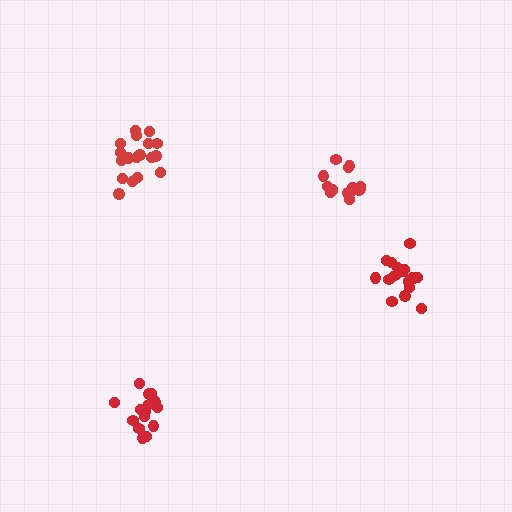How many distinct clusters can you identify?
There are 4 distinct clusters.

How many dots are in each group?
Group 1: 18 dots, Group 2: 15 dots, Group 3: 16 dots, Group 4: 18 dots (67 total).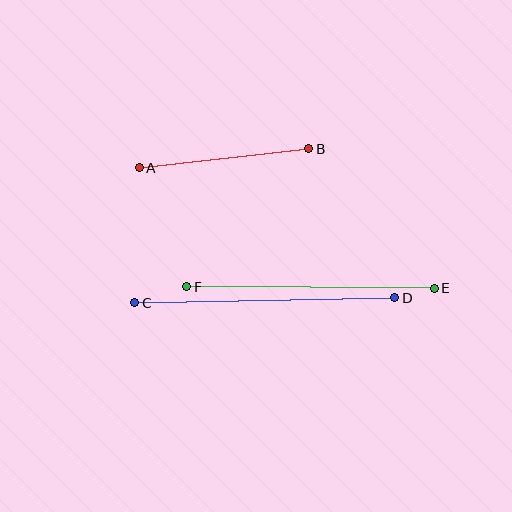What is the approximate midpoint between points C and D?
The midpoint is at approximately (265, 300) pixels.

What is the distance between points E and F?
The distance is approximately 247 pixels.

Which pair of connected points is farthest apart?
Points C and D are farthest apart.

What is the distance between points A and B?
The distance is approximately 171 pixels.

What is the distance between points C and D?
The distance is approximately 260 pixels.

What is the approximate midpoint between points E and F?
The midpoint is at approximately (311, 288) pixels.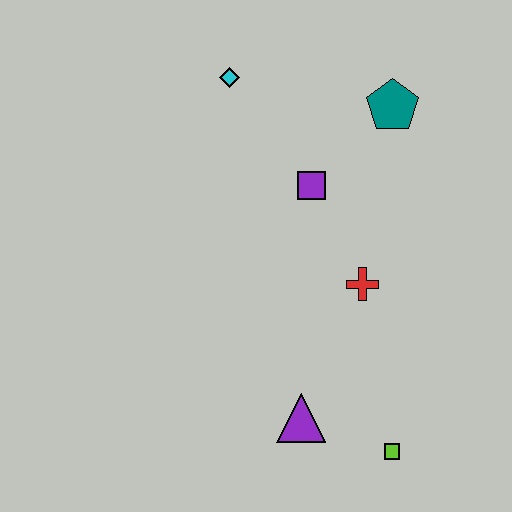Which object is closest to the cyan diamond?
The purple square is closest to the cyan diamond.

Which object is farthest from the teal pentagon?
The lime square is farthest from the teal pentagon.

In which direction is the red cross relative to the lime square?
The red cross is above the lime square.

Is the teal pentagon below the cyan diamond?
Yes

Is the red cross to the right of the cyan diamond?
Yes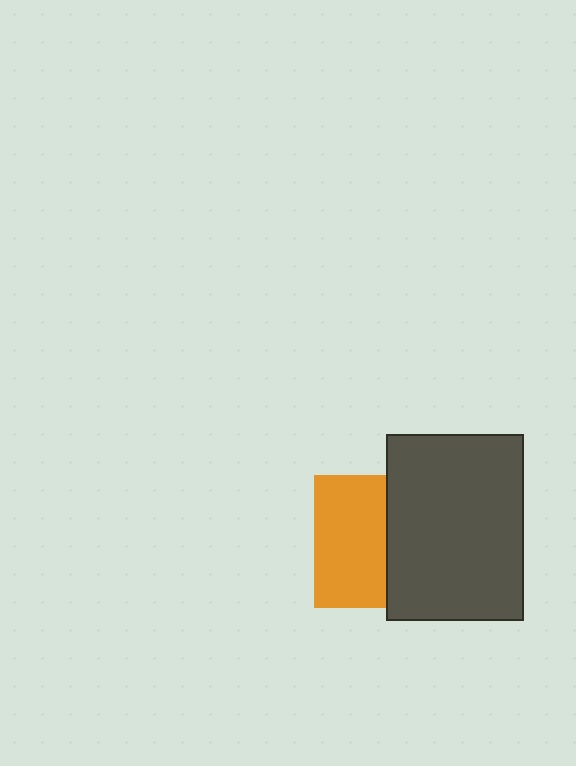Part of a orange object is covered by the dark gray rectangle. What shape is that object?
It is a square.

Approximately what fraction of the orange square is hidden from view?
Roughly 46% of the orange square is hidden behind the dark gray rectangle.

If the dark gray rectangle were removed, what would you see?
You would see the complete orange square.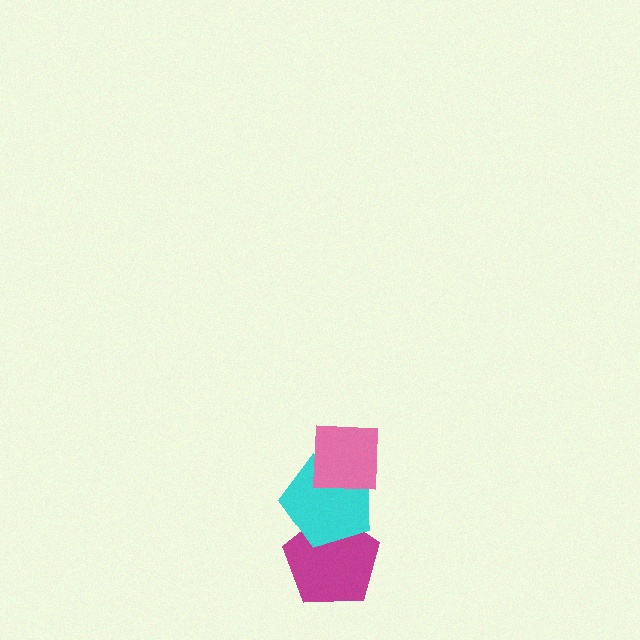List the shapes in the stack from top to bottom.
From top to bottom: the pink square, the cyan pentagon, the magenta pentagon.